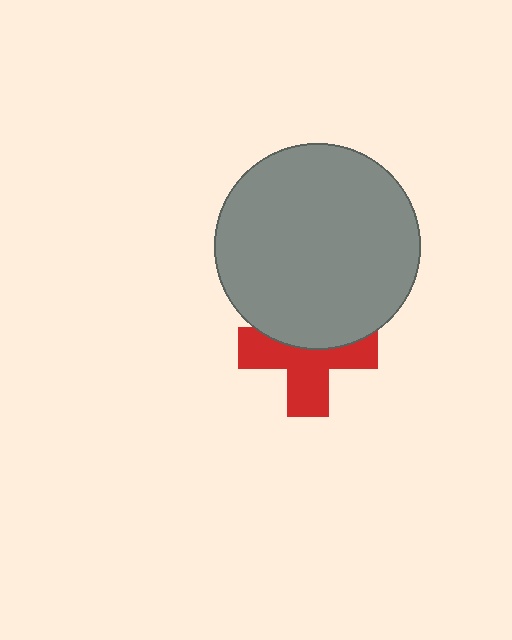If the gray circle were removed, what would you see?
You would see the complete red cross.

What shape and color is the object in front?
The object in front is a gray circle.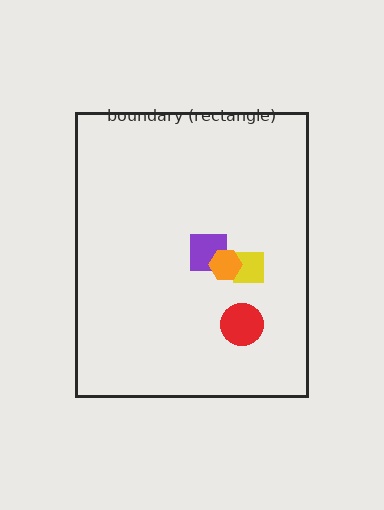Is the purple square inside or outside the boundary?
Inside.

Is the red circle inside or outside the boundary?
Inside.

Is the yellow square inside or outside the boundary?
Inside.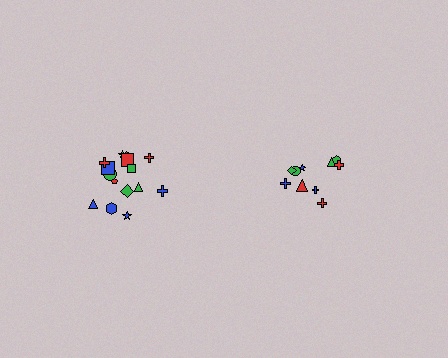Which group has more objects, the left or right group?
The left group.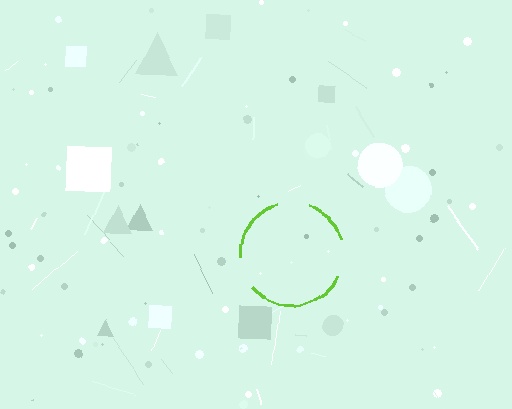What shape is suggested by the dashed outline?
The dashed outline suggests a circle.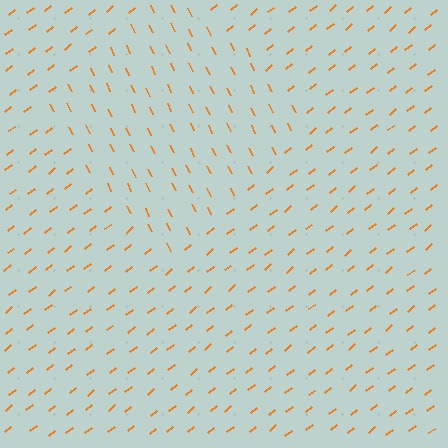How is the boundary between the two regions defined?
The boundary is defined purely by a change in line orientation (approximately 78 degrees difference). All lines are the same color and thickness.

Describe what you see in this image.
The image is filled with small orange line segments. A diamond region in the image has lines oriented differently from the surrounding lines, creating a visible texture boundary.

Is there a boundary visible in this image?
Yes, there is a texture boundary formed by a change in line orientation.